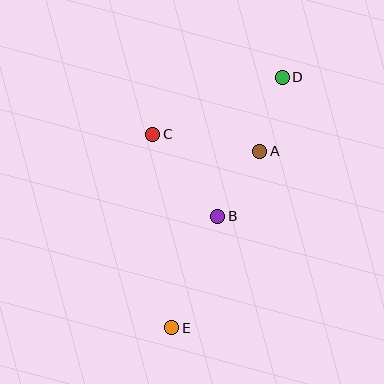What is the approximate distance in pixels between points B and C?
The distance between B and C is approximately 104 pixels.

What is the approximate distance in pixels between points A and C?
The distance between A and C is approximately 108 pixels.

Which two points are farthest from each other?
Points D and E are farthest from each other.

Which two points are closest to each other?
Points A and B are closest to each other.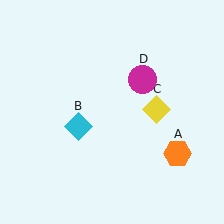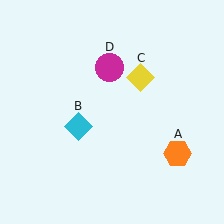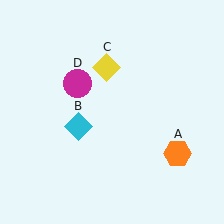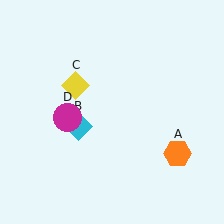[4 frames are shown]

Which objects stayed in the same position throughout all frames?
Orange hexagon (object A) and cyan diamond (object B) remained stationary.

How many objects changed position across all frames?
2 objects changed position: yellow diamond (object C), magenta circle (object D).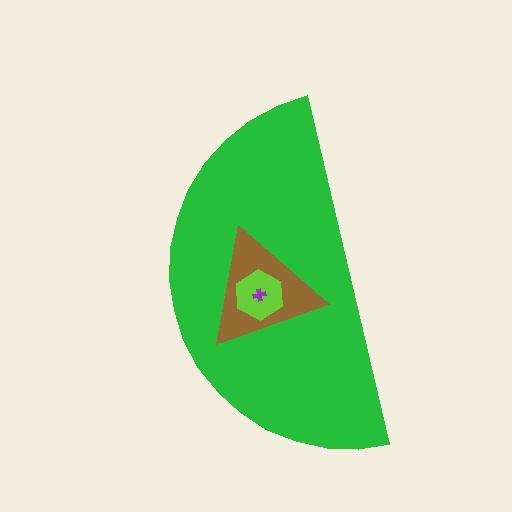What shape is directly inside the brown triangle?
The lime hexagon.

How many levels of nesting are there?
4.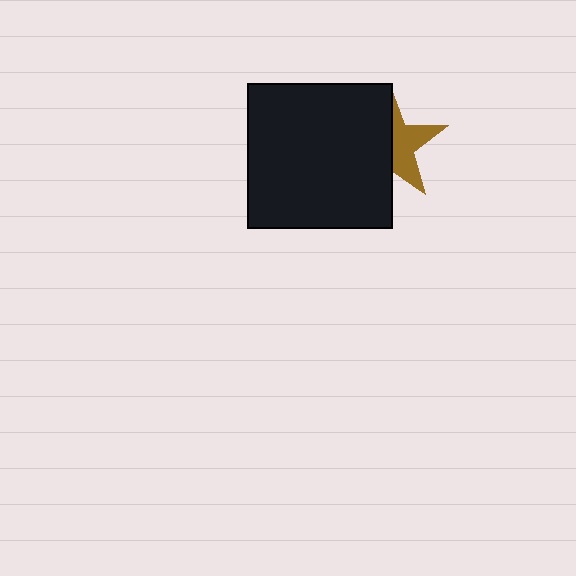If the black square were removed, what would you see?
You would see the complete brown star.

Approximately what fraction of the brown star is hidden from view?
Roughly 57% of the brown star is hidden behind the black square.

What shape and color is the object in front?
The object in front is a black square.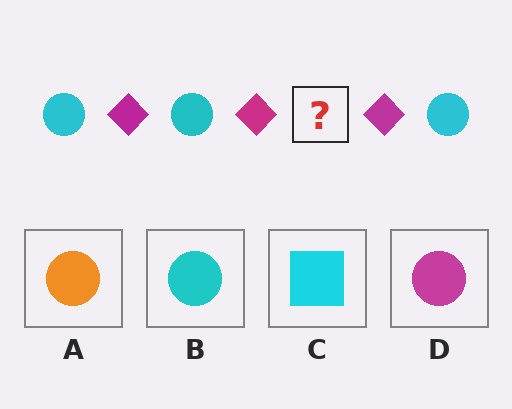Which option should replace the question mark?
Option B.